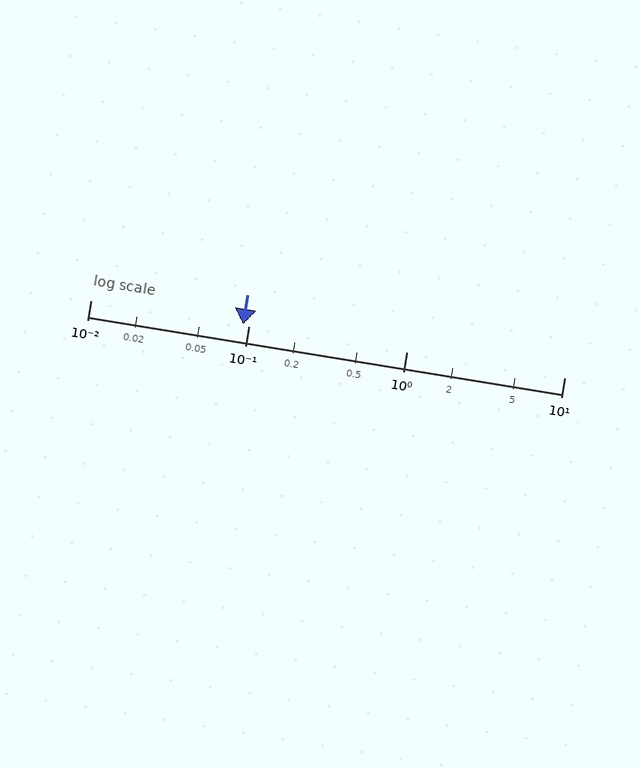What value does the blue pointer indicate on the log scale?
The pointer indicates approximately 0.093.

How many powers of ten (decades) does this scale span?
The scale spans 3 decades, from 0.01 to 10.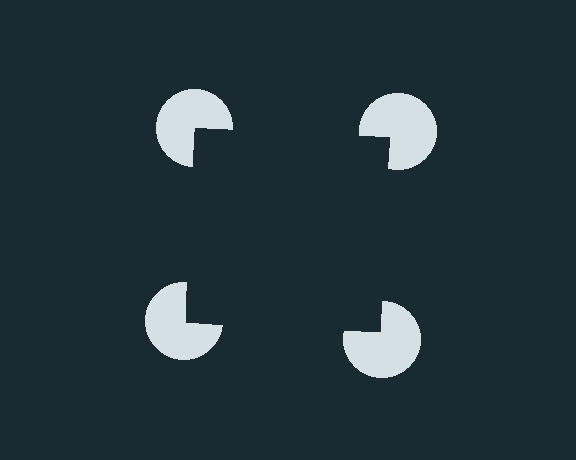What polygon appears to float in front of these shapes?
An illusory square — its edges are inferred from the aligned wedge cuts in the pac-man discs, not physically drawn.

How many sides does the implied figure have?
4 sides.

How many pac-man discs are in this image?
There are 4 — one at each vertex of the illusory square.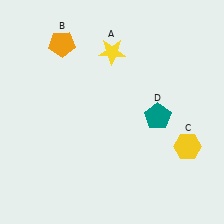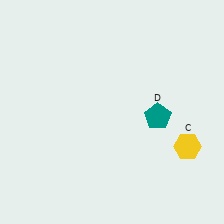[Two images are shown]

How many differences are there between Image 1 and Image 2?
There are 2 differences between the two images.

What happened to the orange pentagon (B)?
The orange pentagon (B) was removed in Image 2. It was in the top-left area of Image 1.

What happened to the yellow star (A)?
The yellow star (A) was removed in Image 2. It was in the top-left area of Image 1.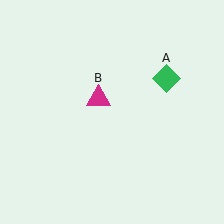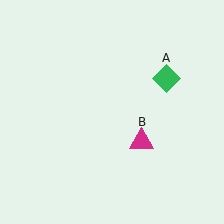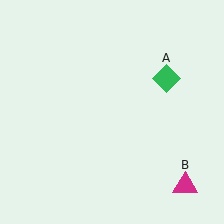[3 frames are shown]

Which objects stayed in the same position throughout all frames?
Green diamond (object A) remained stationary.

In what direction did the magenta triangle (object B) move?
The magenta triangle (object B) moved down and to the right.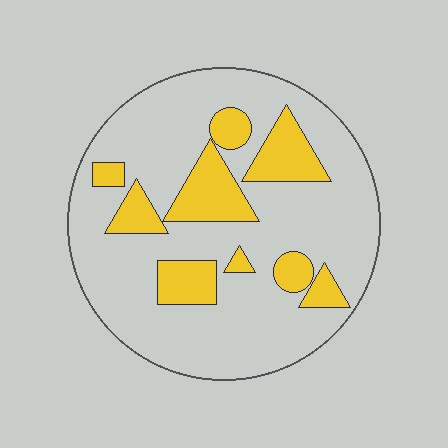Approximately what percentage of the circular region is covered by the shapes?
Approximately 25%.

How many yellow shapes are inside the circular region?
9.